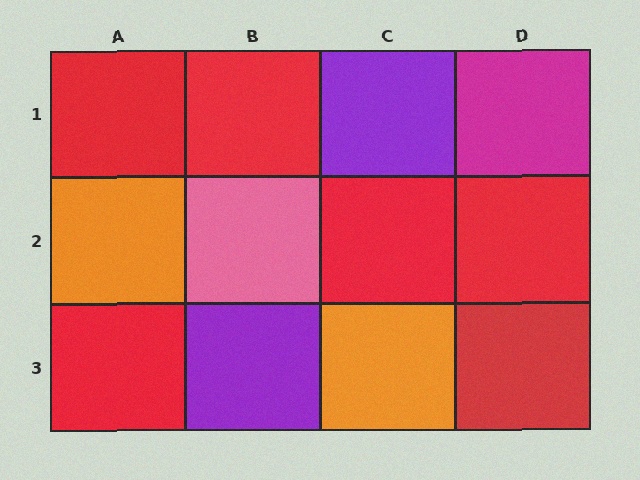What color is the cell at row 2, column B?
Pink.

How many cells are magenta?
1 cell is magenta.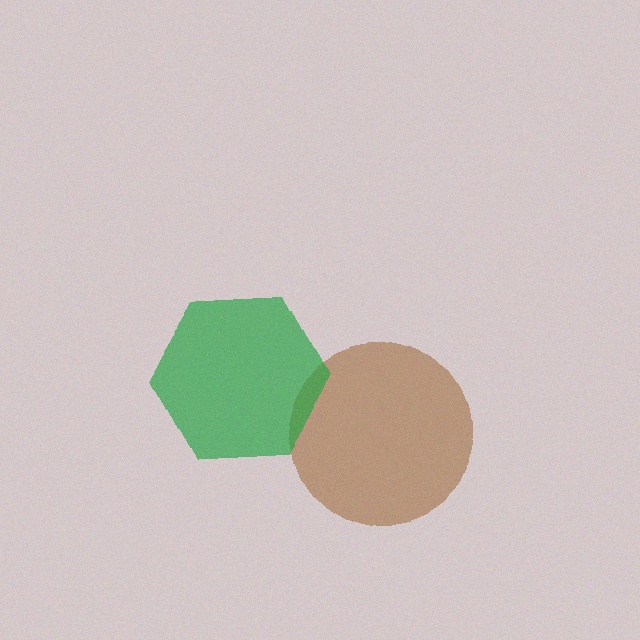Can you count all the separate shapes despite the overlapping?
Yes, there are 2 separate shapes.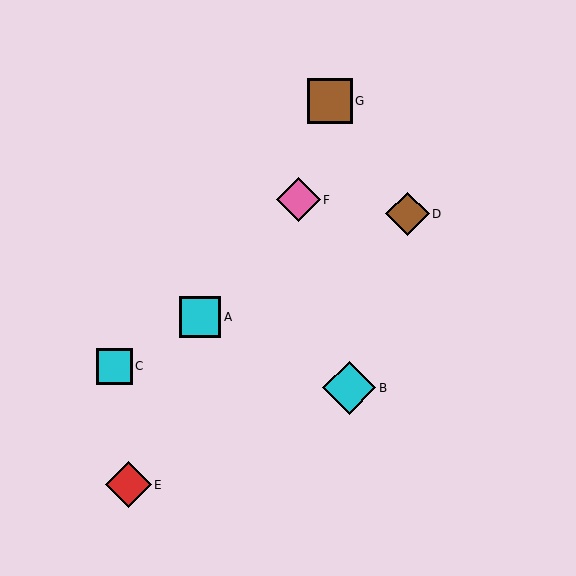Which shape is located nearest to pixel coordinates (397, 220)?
The brown diamond (labeled D) at (408, 214) is nearest to that location.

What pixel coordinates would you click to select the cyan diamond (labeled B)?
Click at (349, 388) to select the cyan diamond B.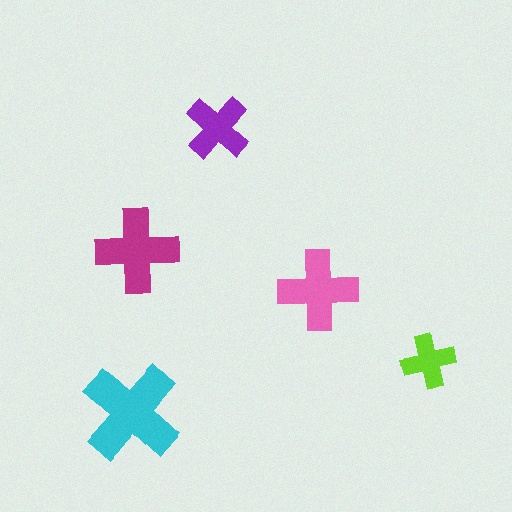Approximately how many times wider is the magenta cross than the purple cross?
About 1.5 times wider.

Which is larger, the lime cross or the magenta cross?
The magenta one.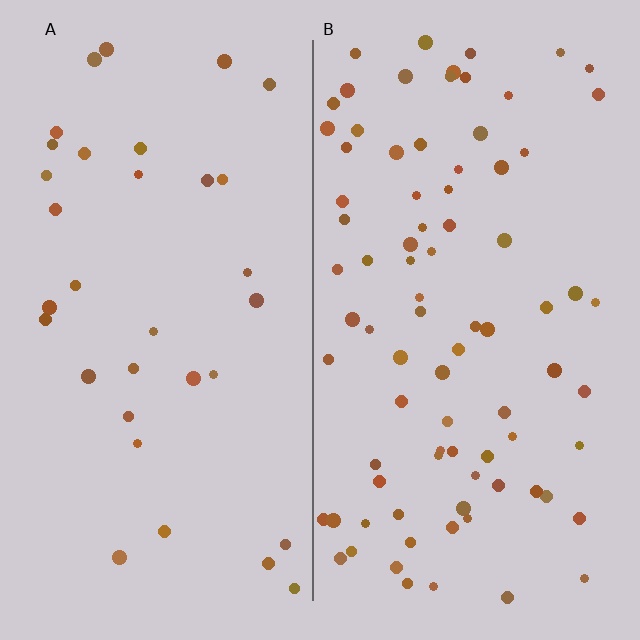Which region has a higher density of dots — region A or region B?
B (the right).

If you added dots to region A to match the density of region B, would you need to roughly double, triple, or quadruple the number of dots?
Approximately triple.